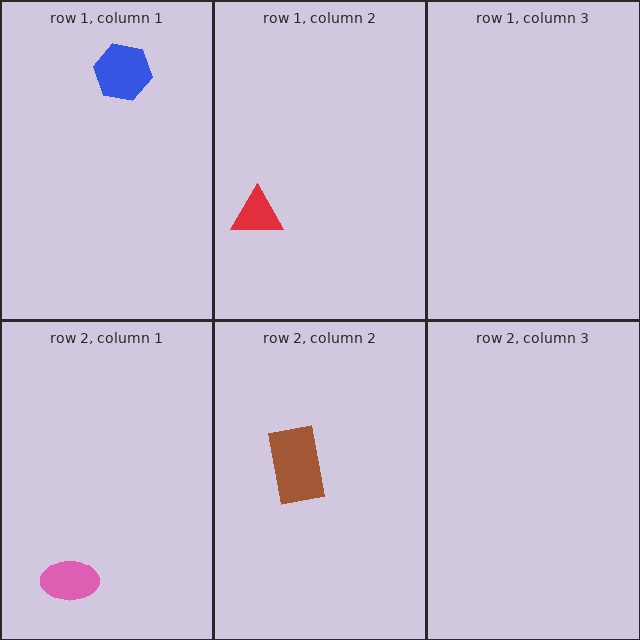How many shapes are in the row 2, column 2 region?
1.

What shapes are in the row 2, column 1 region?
The pink ellipse.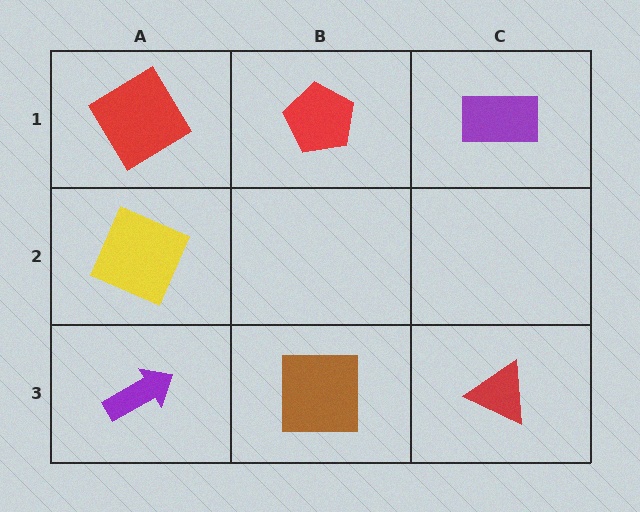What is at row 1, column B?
A red pentagon.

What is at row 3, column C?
A red triangle.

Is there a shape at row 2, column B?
No, that cell is empty.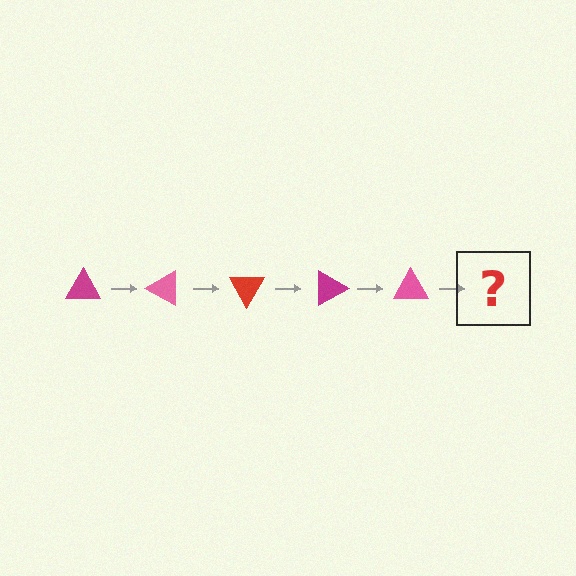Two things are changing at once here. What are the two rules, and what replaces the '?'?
The two rules are that it rotates 30 degrees each step and the color cycles through magenta, pink, and red. The '?' should be a red triangle, rotated 150 degrees from the start.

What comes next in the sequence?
The next element should be a red triangle, rotated 150 degrees from the start.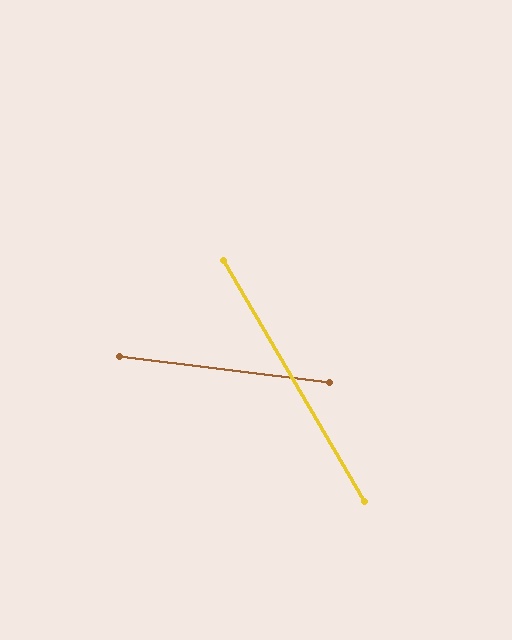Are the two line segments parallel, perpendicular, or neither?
Neither parallel nor perpendicular — they differ by about 53°.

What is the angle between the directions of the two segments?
Approximately 53 degrees.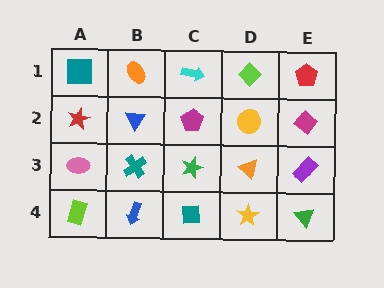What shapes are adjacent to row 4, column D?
An orange triangle (row 3, column D), a teal square (row 4, column C), a green triangle (row 4, column E).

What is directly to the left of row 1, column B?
A teal square.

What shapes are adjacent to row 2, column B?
An orange ellipse (row 1, column B), a teal cross (row 3, column B), a red star (row 2, column A), a magenta pentagon (row 2, column C).